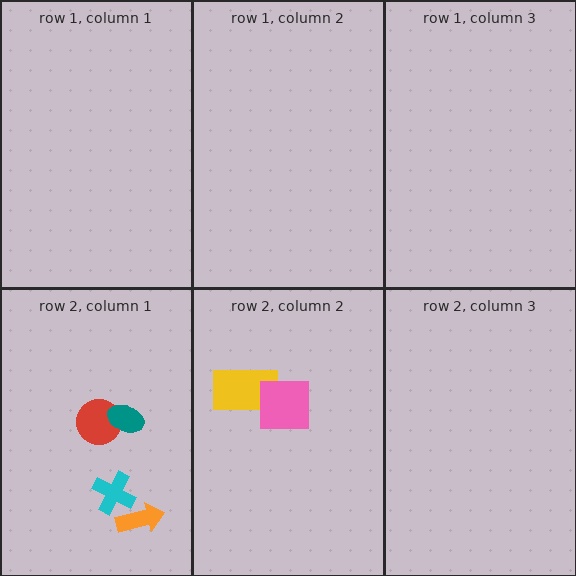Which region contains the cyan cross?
The row 2, column 1 region.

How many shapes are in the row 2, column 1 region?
4.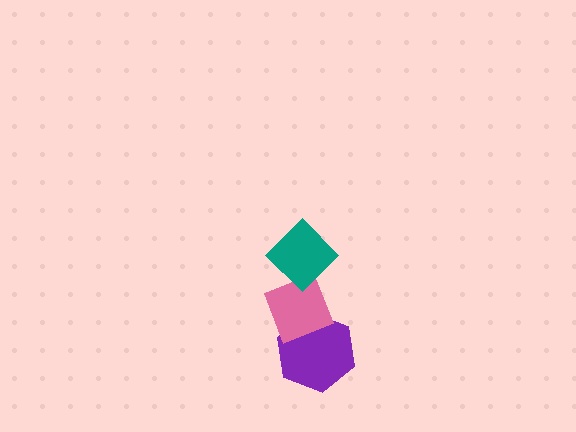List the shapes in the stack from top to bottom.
From top to bottom: the teal diamond, the pink diamond, the purple hexagon.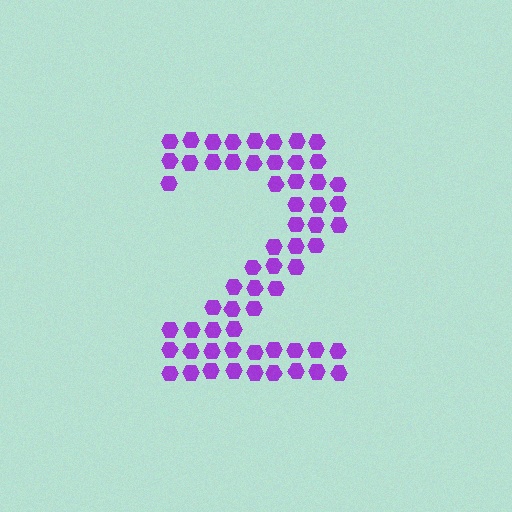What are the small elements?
The small elements are hexagons.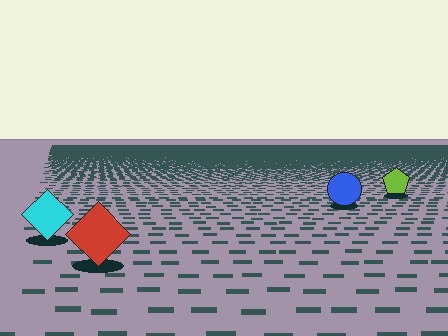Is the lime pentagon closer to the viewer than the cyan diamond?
No. The cyan diamond is closer — you can tell from the texture gradient: the ground texture is coarser near it.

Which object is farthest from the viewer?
The lime pentagon is farthest from the viewer. It appears smaller and the ground texture around it is denser.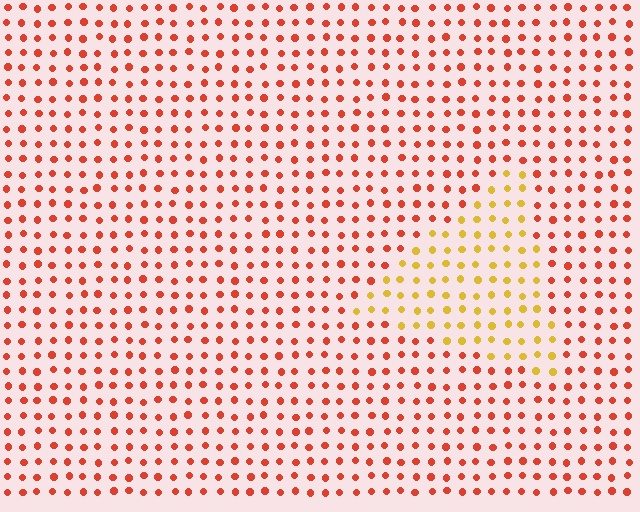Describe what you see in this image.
The image is filled with small red elements in a uniform arrangement. A triangle-shaped region is visible where the elements are tinted to a slightly different hue, forming a subtle color boundary.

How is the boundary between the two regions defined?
The boundary is defined purely by a slight shift in hue (about 43 degrees). Spacing, size, and orientation are identical on both sides.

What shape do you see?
I see a triangle.